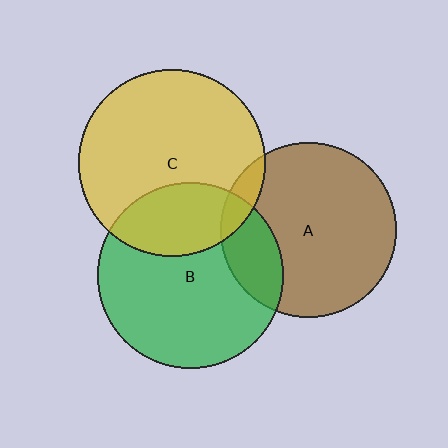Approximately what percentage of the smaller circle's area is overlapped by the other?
Approximately 20%.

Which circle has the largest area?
Circle C (yellow).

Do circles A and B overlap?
Yes.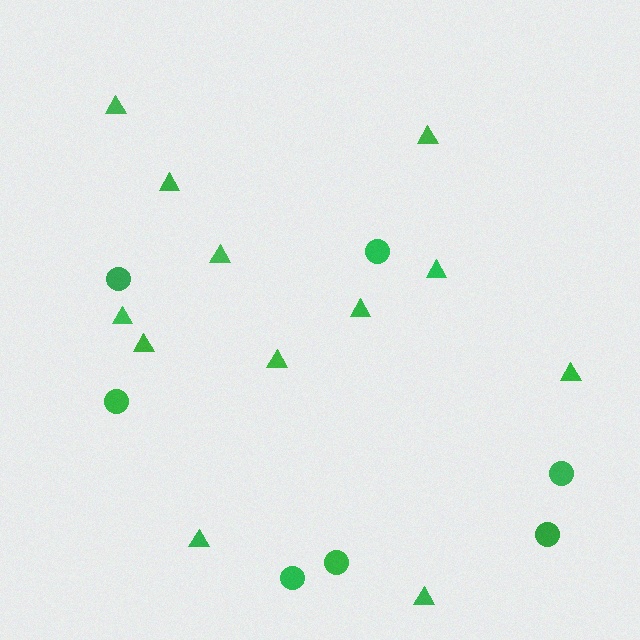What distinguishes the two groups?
There are 2 groups: one group of triangles (12) and one group of circles (7).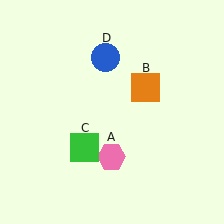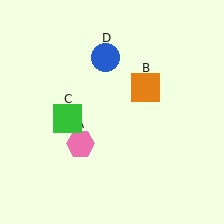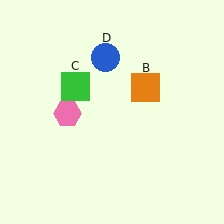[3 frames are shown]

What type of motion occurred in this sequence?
The pink hexagon (object A), green square (object C) rotated clockwise around the center of the scene.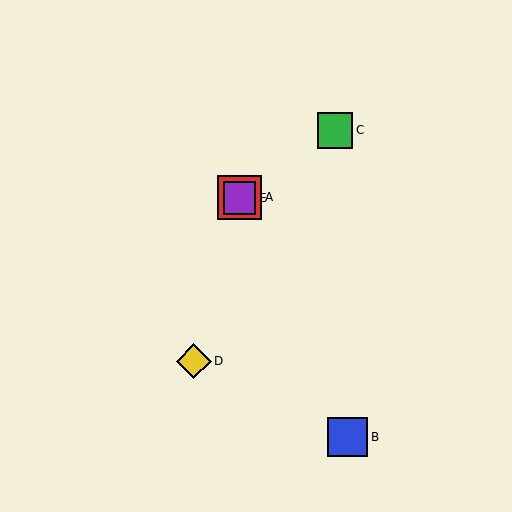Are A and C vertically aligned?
No, A is at x≈240 and C is at x≈335.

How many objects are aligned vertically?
2 objects (A, E) are aligned vertically.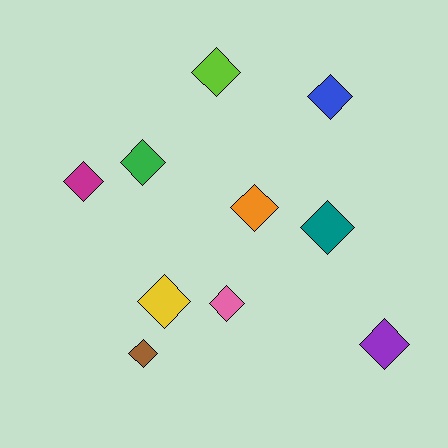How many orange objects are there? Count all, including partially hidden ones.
There is 1 orange object.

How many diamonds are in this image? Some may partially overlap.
There are 10 diamonds.